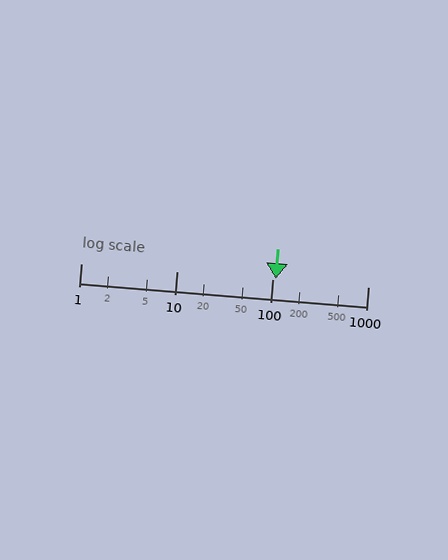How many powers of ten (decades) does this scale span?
The scale spans 3 decades, from 1 to 1000.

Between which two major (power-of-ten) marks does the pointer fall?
The pointer is between 100 and 1000.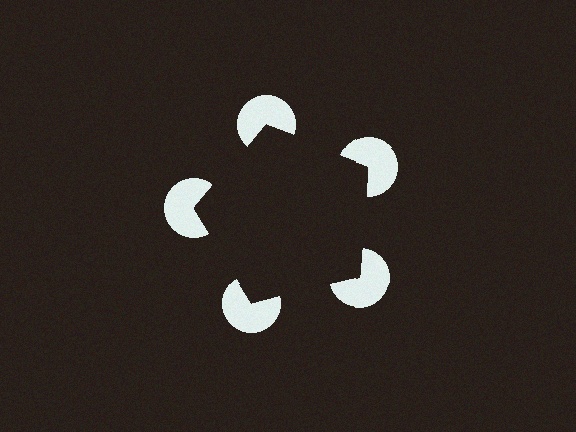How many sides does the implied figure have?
5 sides.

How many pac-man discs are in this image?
There are 5 — one at each vertex of the illusory pentagon.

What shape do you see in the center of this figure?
An illusory pentagon — its edges are inferred from the aligned wedge cuts in the pac-man discs, not physically drawn.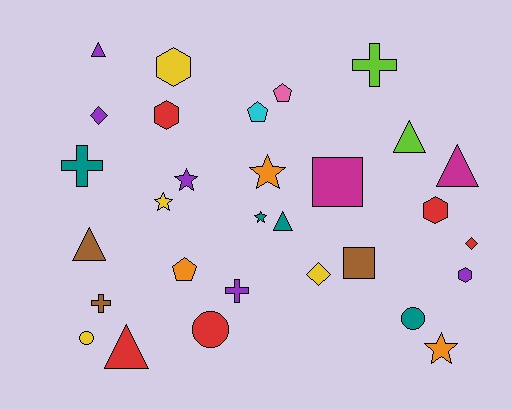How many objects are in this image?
There are 30 objects.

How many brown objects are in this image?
There are 3 brown objects.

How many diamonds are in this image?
There are 3 diamonds.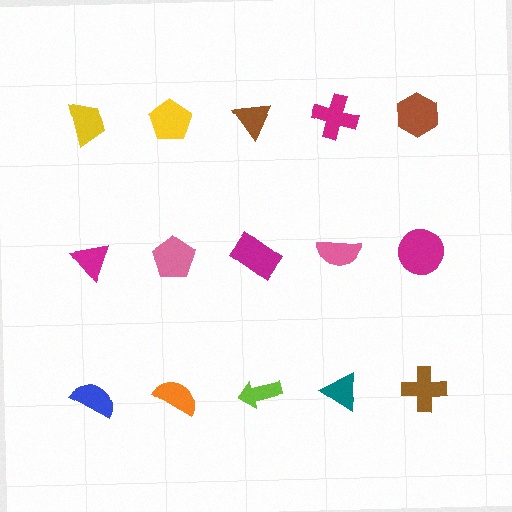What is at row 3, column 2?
An orange semicircle.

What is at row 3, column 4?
A teal triangle.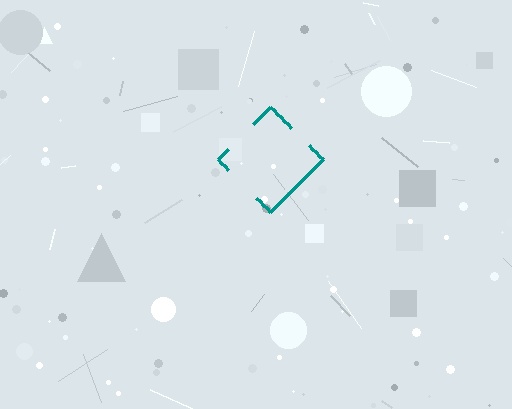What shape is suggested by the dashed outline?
The dashed outline suggests a diamond.